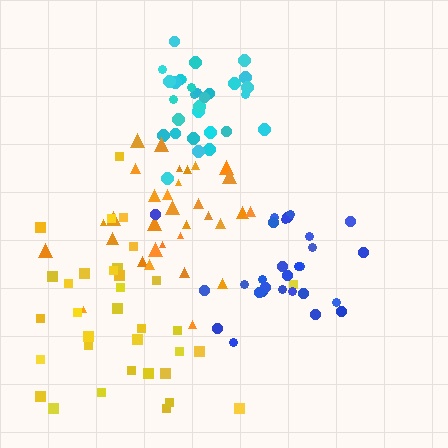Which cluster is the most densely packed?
Cyan.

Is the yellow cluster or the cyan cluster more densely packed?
Cyan.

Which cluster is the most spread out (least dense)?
Yellow.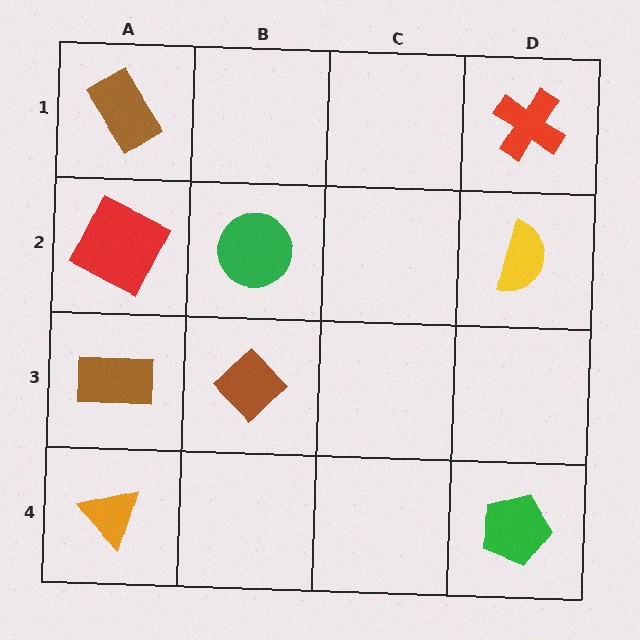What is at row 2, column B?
A green circle.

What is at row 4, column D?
A green pentagon.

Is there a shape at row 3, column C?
No, that cell is empty.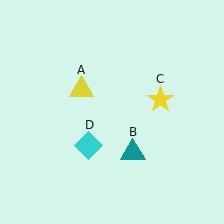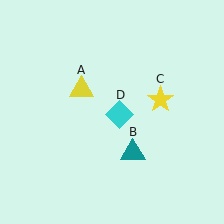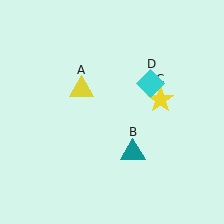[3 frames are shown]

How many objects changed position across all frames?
1 object changed position: cyan diamond (object D).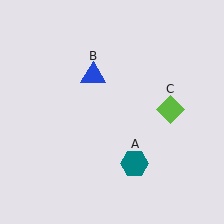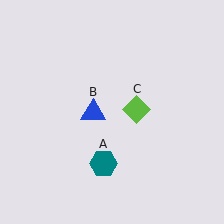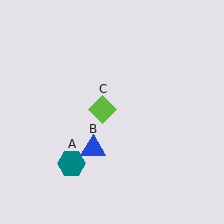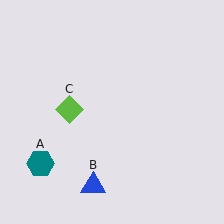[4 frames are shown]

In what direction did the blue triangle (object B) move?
The blue triangle (object B) moved down.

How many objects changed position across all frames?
3 objects changed position: teal hexagon (object A), blue triangle (object B), lime diamond (object C).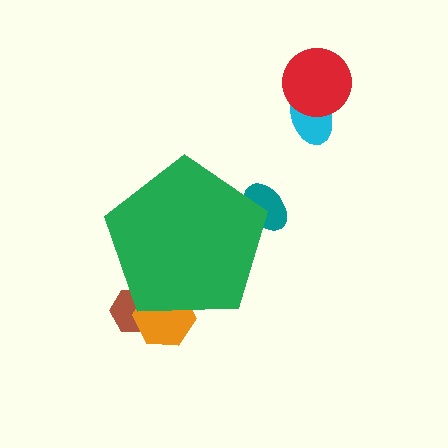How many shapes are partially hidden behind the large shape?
3 shapes are partially hidden.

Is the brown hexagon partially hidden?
Yes, the brown hexagon is partially hidden behind the green pentagon.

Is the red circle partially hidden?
No, the red circle is fully visible.